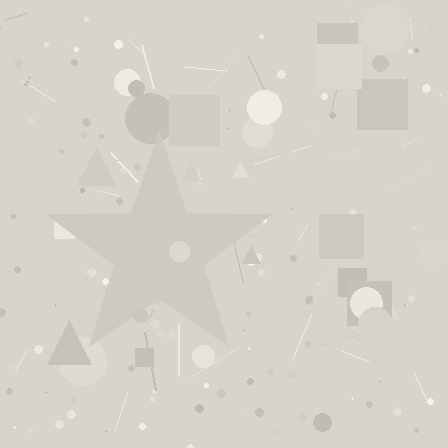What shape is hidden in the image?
A star is hidden in the image.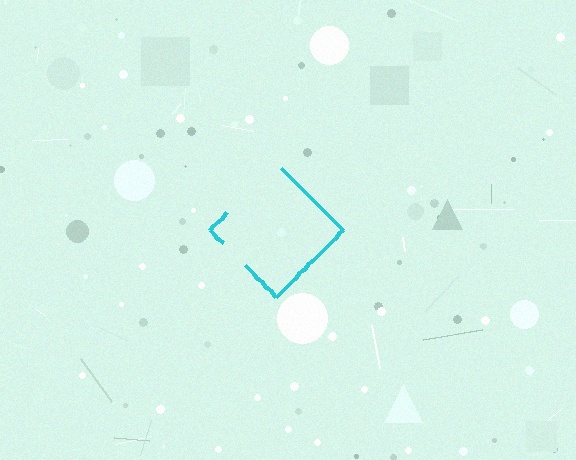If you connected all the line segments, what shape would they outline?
They would outline a diamond.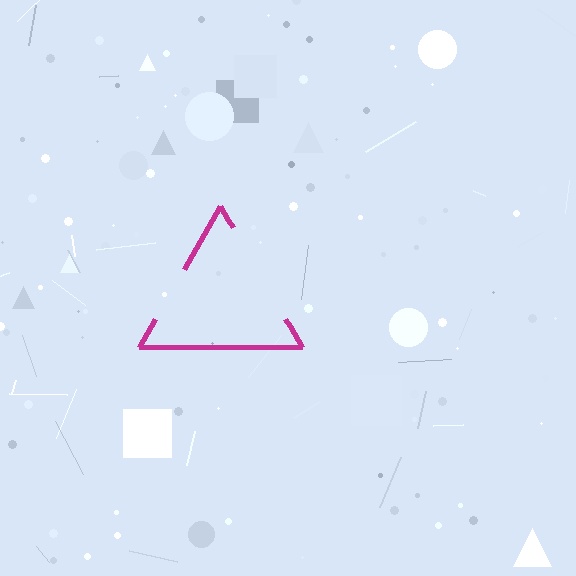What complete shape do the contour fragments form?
The contour fragments form a triangle.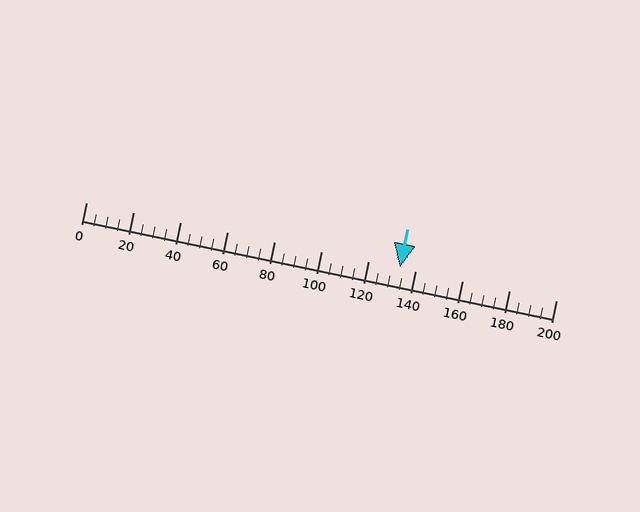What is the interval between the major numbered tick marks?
The major tick marks are spaced 20 units apart.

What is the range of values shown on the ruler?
The ruler shows values from 0 to 200.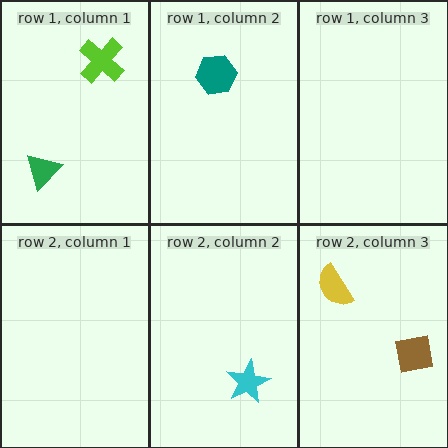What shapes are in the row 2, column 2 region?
The cyan star.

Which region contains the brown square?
The row 2, column 3 region.